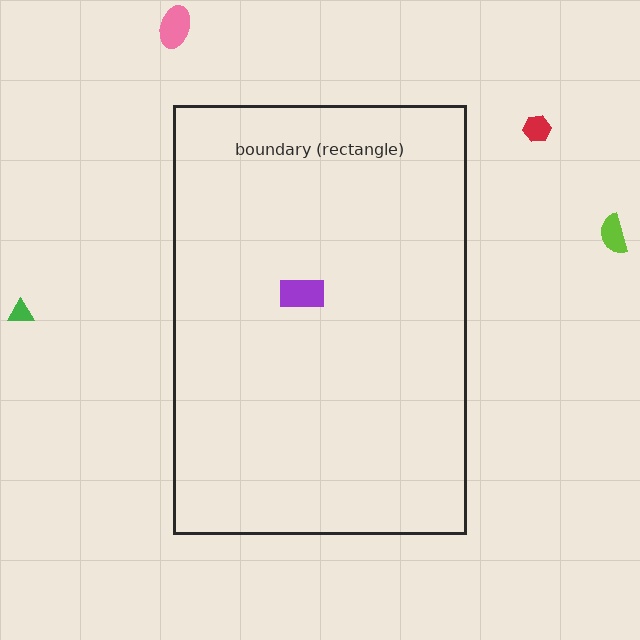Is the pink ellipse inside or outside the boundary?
Outside.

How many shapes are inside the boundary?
1 inside, 4 outside.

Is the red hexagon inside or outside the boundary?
Outside.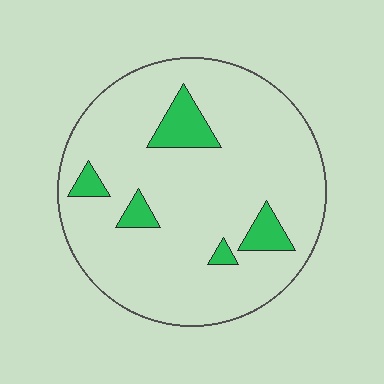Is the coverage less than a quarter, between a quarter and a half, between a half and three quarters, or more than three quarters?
Less than a quarter.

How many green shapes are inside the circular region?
5.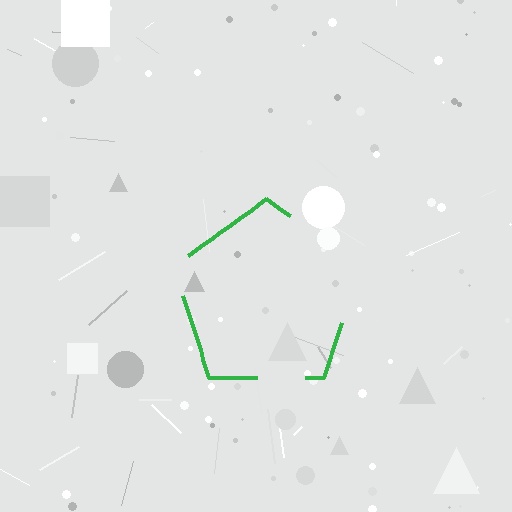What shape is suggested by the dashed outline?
The dashed outline suggests a pentagon.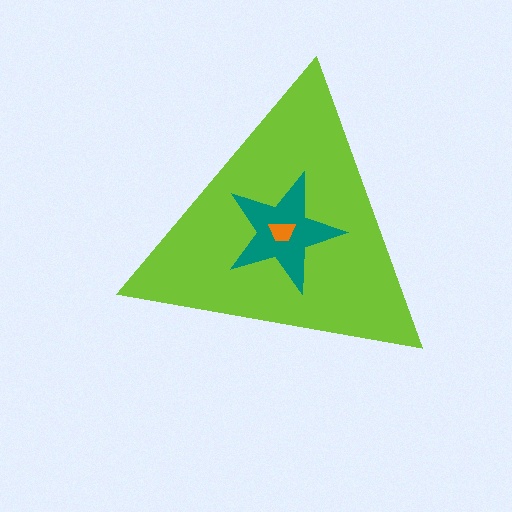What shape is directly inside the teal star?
The orange trapezoid.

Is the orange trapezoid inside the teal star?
Yes.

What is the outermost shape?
The lime triangle.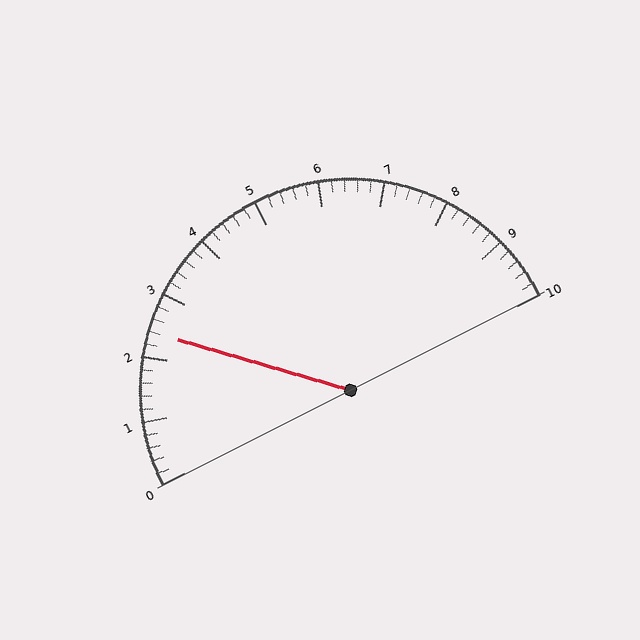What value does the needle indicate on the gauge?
The needle indicates approximately 2.4.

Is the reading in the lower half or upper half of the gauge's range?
The reading is in the lower half of the range (0 to 10).